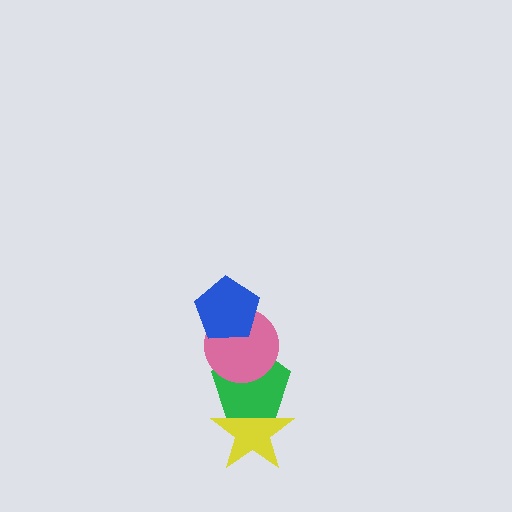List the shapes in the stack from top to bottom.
From top to bottom: the blue pentagon, the pink circle, the green pentagon, the yellow star.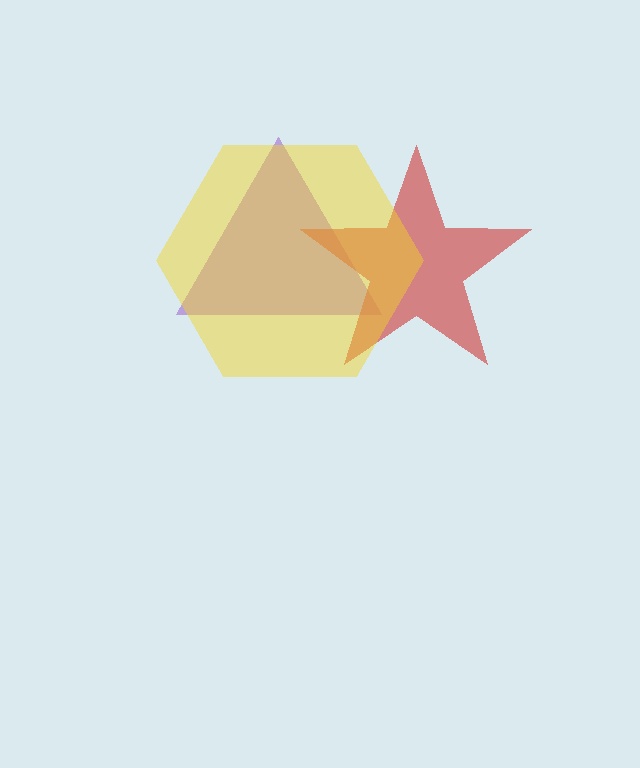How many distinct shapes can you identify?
There are 3 distinct shapes: a purple triangle, a red star, a yellow hexagon.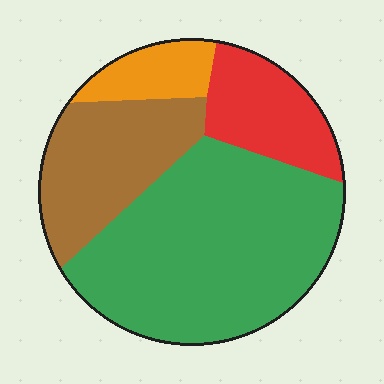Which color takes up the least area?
Orange, at roughly 10%.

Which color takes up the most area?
Green, at roughly 55%.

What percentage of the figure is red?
Red covers roughly 15% of the figure.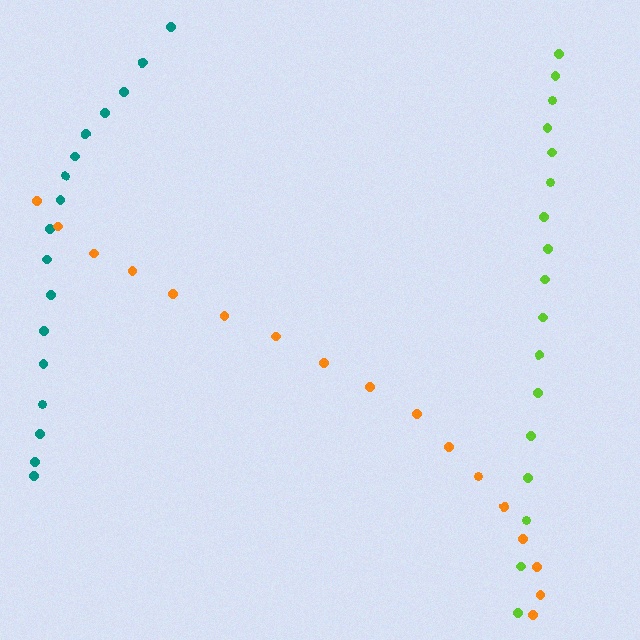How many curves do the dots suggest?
There are 3 distinct paths.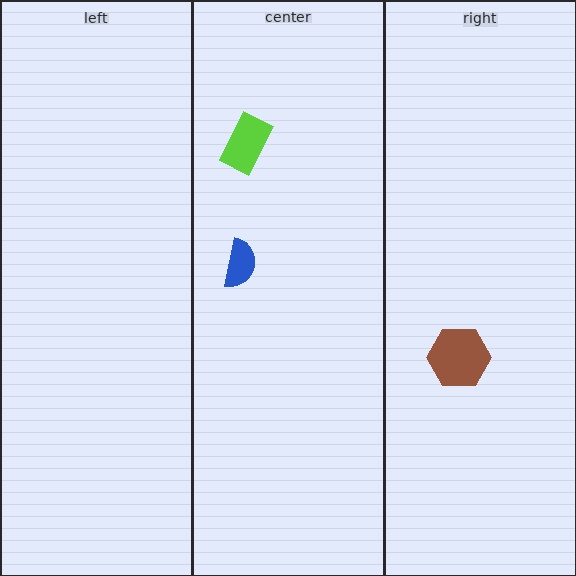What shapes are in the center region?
The lime rectangle, the blue semicircle.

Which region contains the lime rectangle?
The center region.